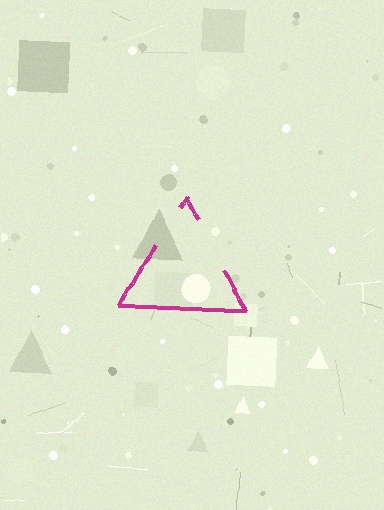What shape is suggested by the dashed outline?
The dashed outline suggests a triangle.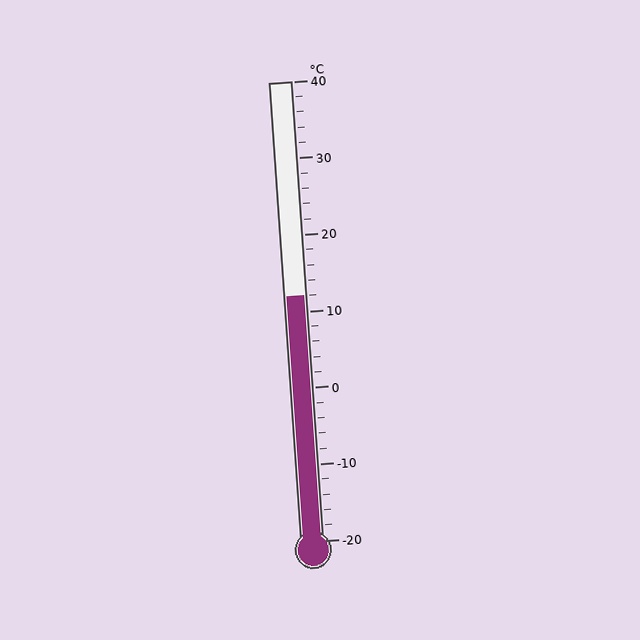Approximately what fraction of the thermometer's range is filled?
The thermometer is filled to approximately 55% of its range.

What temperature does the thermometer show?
The thermometer shows approximately 12°C.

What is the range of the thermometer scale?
The thermometer scale ranges from -20°C to 40°C.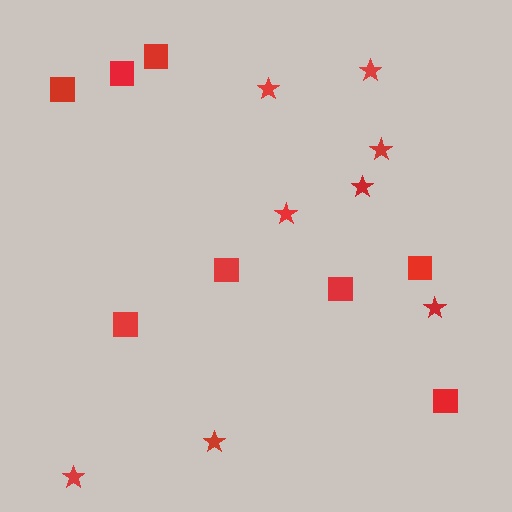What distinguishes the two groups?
There are 2 groups: one group of stars (8) and one group of squares (8).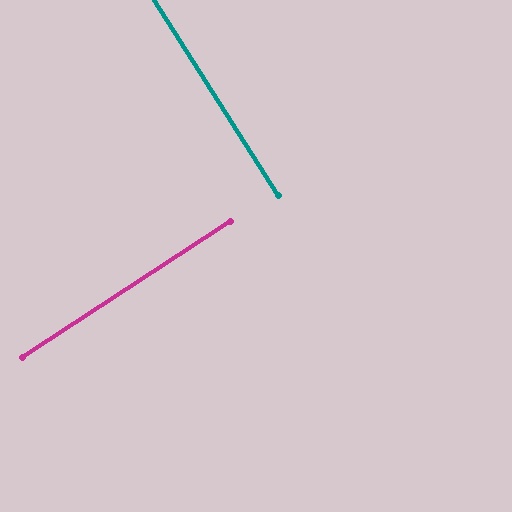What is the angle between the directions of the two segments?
Approximately 89 degrees.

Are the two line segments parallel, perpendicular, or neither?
Perpendicular — they meet at approximately 89°.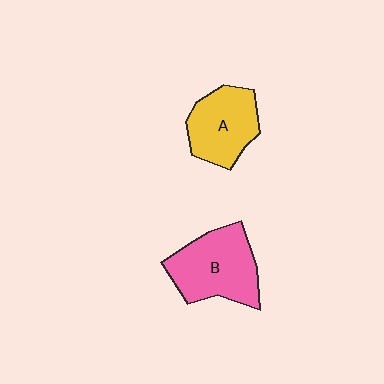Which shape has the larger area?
Shape B (pink).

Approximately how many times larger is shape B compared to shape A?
Approximately 1.2 times.